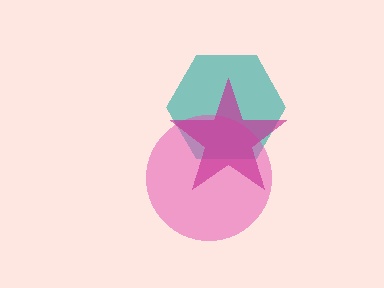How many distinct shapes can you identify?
There are 3 distinct shapes: a teal hexagon, a pink circle, a magenta star.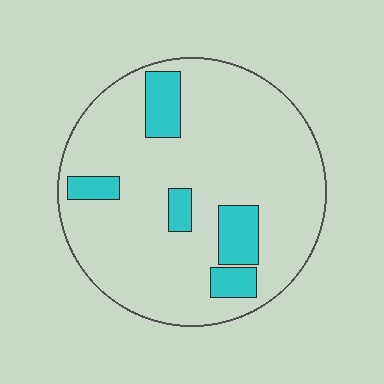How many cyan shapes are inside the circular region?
5.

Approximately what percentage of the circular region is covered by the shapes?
Approximately 15%.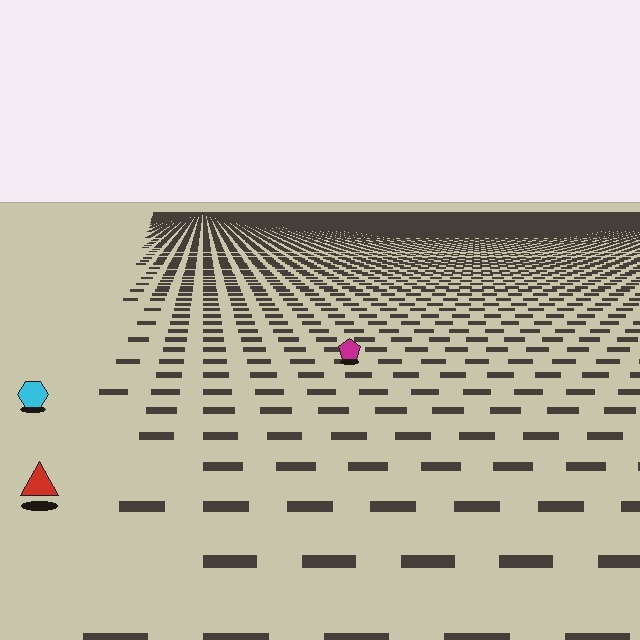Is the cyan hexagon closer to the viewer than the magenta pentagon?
Yes. The cyan hexagon is closer — you can tell from the texture gradient: the ground texture is coarser near it.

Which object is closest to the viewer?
The red triangle is closest. The texture marks near it are larger and more spread out.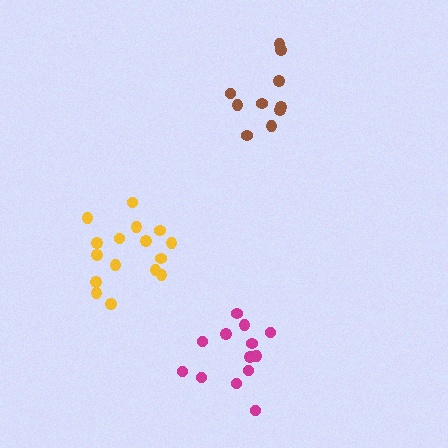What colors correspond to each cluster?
The clusters are colored: brown, magenta, yellow.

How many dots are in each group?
Group 1: 10 dots, Group 2: 14 dots, Group 3: 16 dots (40 total).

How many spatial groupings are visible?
There are 3 spatial groupings.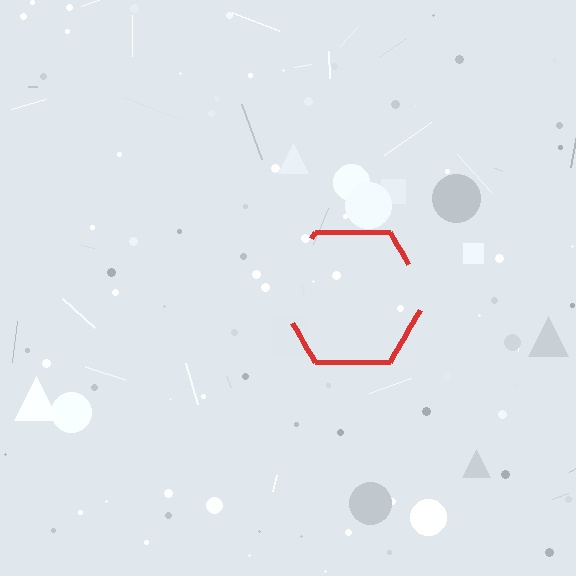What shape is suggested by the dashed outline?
The dashed outline suggests a hexagon.